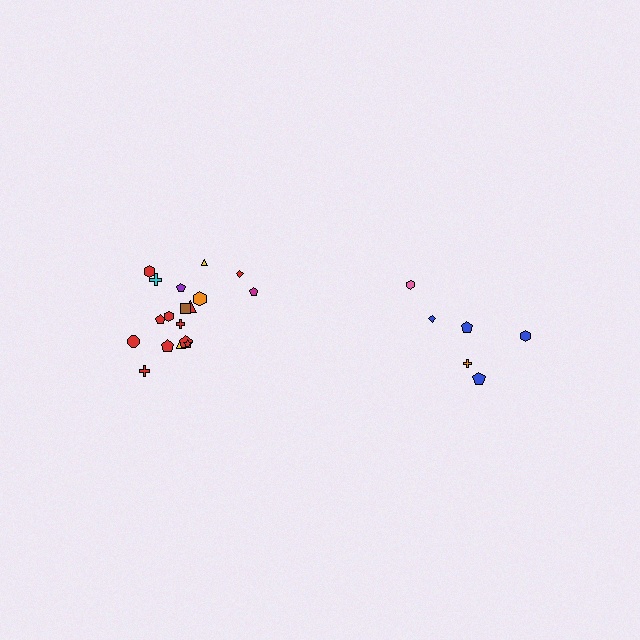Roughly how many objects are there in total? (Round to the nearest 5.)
Roughly 25 objects in total.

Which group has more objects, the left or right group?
The left group.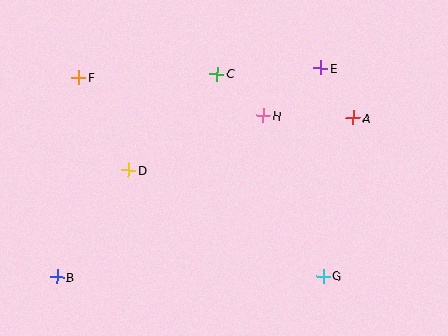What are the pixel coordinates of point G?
Point G is at (323, 276).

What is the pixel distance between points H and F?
The distance between H and F is 188 pixels.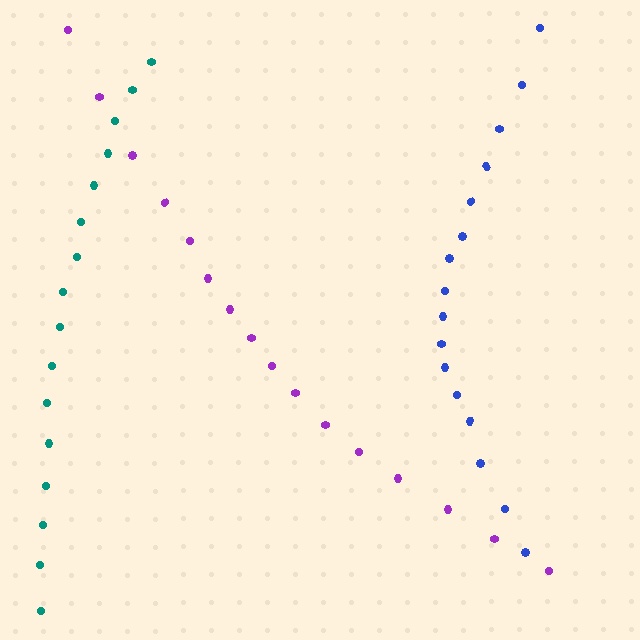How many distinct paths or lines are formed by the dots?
There are 3 distinct paths.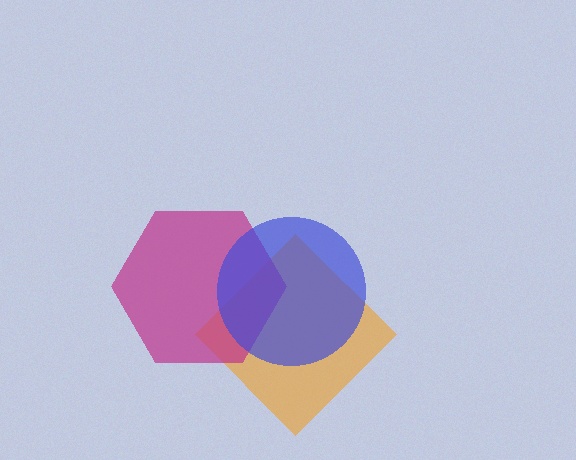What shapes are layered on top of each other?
The layered shapes are: an orange diamond, a magenta hexagon, a blue circle.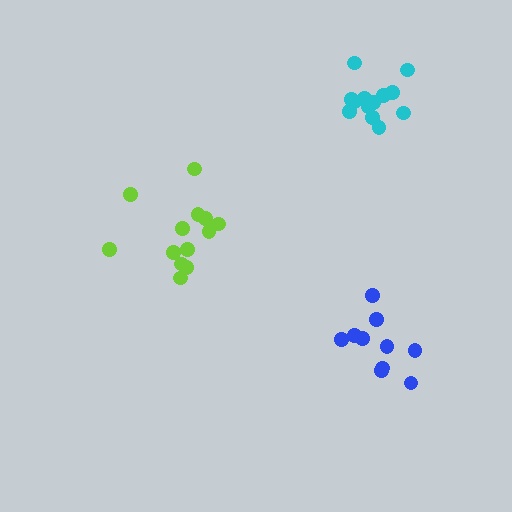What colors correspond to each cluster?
The clusters are colored: blue, cyan, lime.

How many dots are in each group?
Group 1: 10 dots, Group 2: 13 dots, Group 3: 13 dots (36 total).